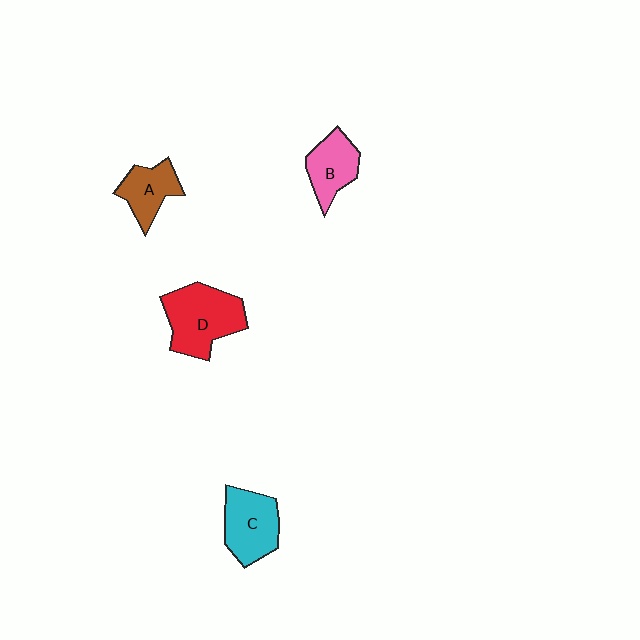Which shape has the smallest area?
Shape A (brown).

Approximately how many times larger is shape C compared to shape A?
Approximately 1.3 times.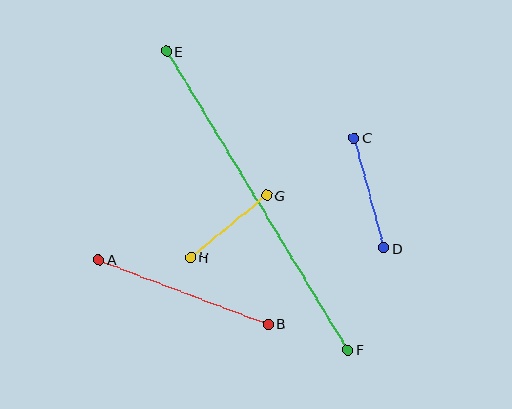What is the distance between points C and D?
The distance is approximately 114 pixels.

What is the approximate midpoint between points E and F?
The midpoint is at approximately (257, 201) pixels.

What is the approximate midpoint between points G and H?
The midpoint is at approximately (229, 226) pixels.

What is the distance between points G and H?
The distance is approximately 98 pixels.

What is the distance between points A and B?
The distance is approximately 181 pixels.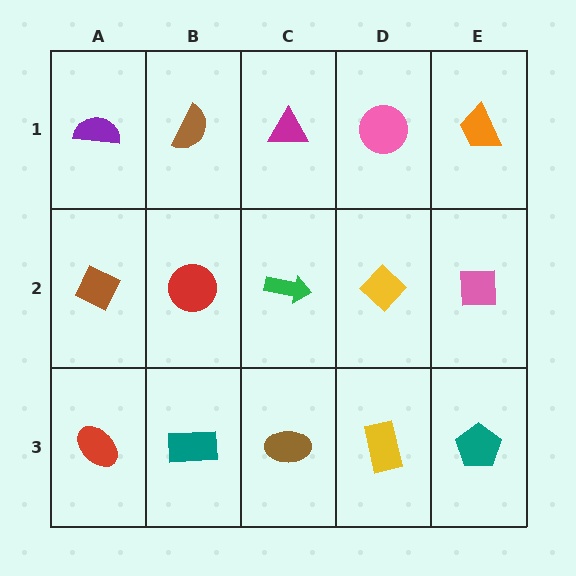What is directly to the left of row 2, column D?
A green arrow.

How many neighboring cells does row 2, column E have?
3.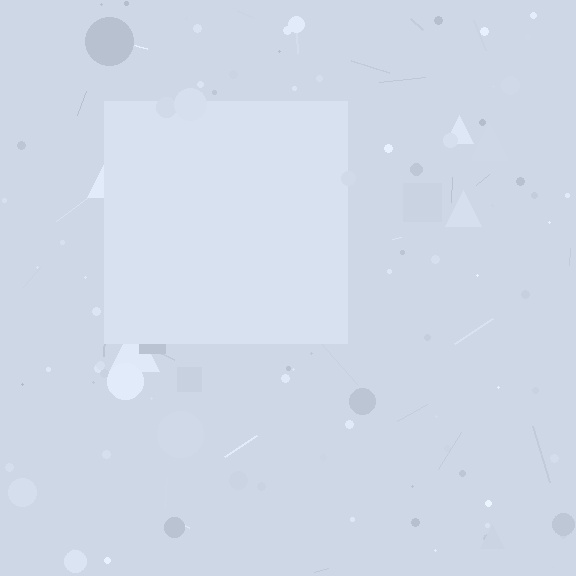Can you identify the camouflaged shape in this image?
The camouflaged shape is a square.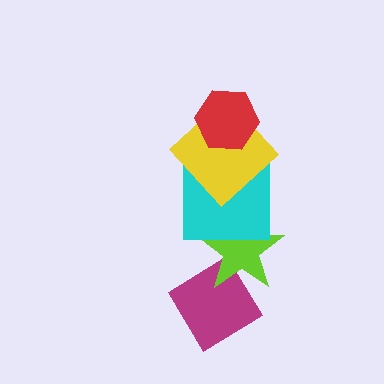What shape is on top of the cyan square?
The yellow diamond is on top of the cyan square.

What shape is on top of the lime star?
The cyan square is on top of the lime star.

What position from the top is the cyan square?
The cyan square is 3rd from the top.